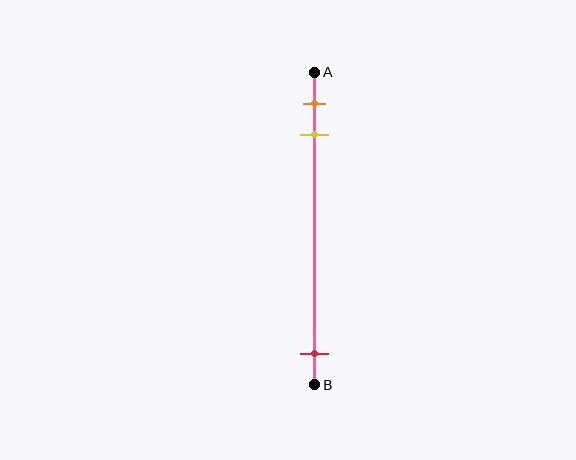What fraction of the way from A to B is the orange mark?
The orange mark is approximately 10% (0.1) of the way from A to B.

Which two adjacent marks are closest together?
The orange and yellow marks are the closest adjacent pair.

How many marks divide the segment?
There are 3 marks dividing the segment.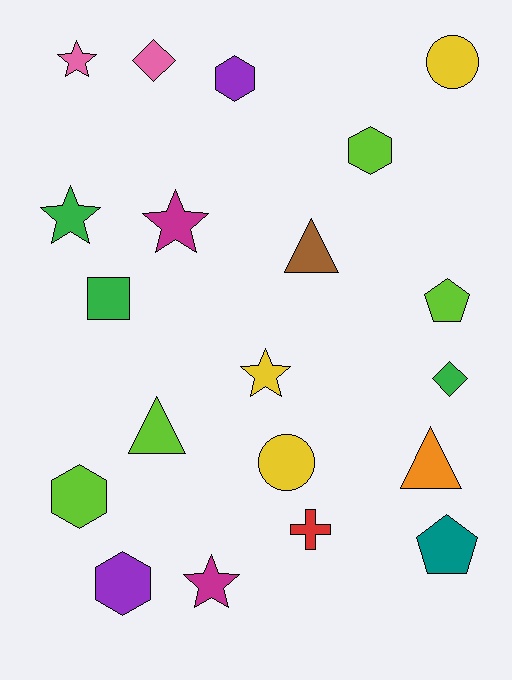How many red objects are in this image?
There is 1 red object.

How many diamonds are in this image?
There are 2 diamonds.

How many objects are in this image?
There are 20 objects.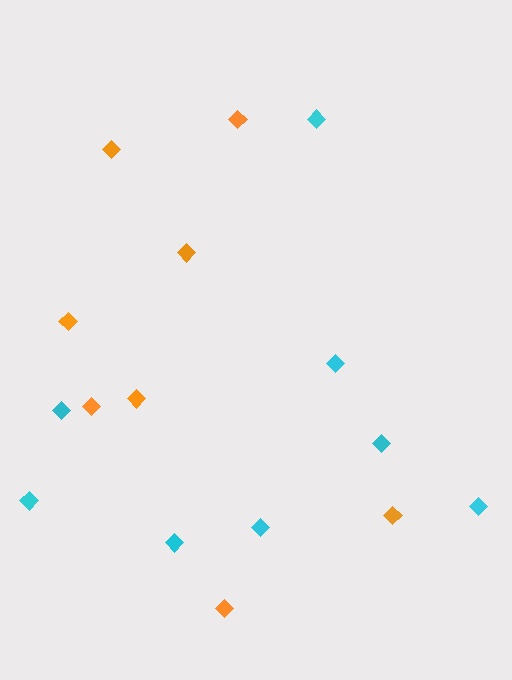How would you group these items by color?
There are 2 groups: one group of cyan diamonds (8) and one group of orange diamonds (8).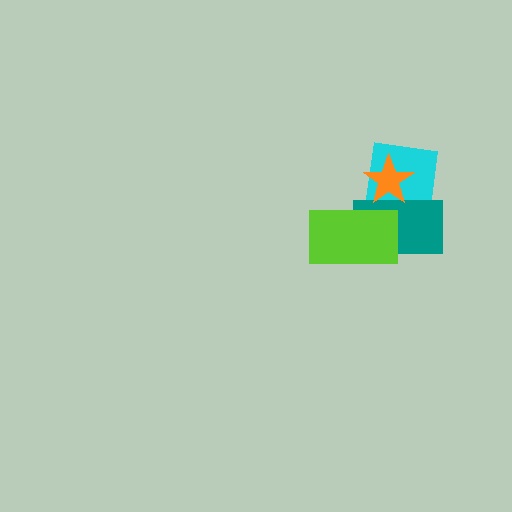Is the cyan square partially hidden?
Yes, it is partially covered by another shape.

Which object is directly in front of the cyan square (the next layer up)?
The teal rectangle is directly in front of the cyan square.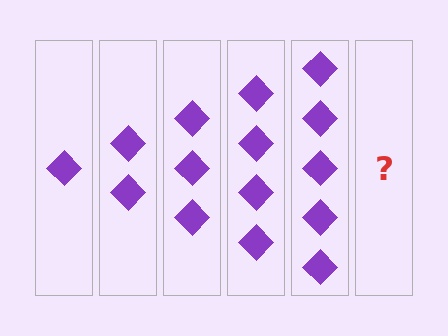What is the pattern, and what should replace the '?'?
The pattern is that each step adds one more diamond. The '?' should be 6 diamonds.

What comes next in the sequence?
The next element should be 6 diamonds.